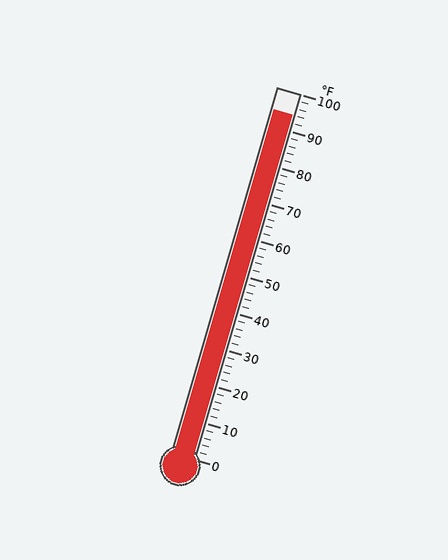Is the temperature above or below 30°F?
The temperature is above 30°F.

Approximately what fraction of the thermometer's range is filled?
The thermometer is filled to approximately 95% of its range.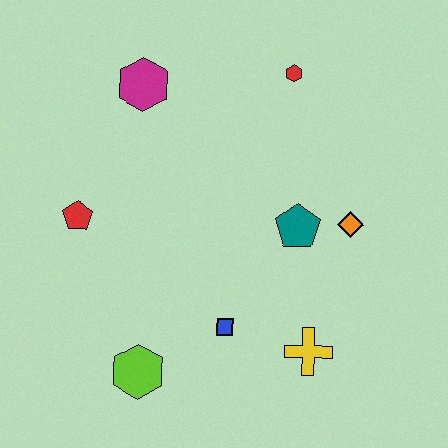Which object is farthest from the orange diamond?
The red pentagon is farthest from the orange diamond.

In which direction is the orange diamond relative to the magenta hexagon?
The orange diamond is to the right of the magenta hexagon.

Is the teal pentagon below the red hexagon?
Yes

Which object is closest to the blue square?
The yellow cross is closest to the blue square.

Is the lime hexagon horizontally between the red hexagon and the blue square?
No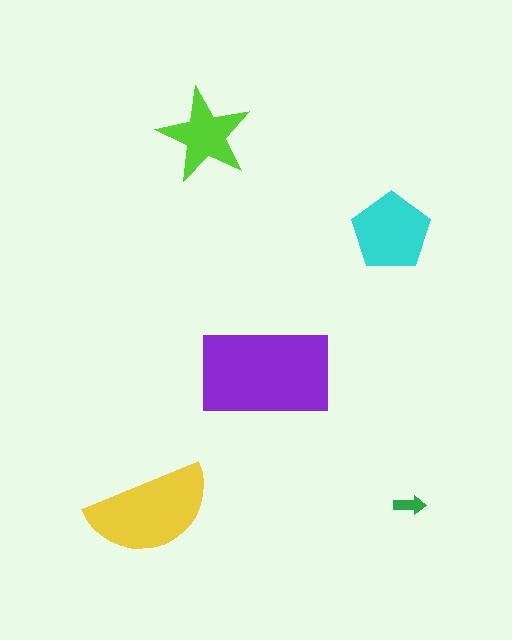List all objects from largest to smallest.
The purple rectangle, the yellow semicircle, the cyan pentagon, the lime star, the green arrow.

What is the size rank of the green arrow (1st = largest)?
5th.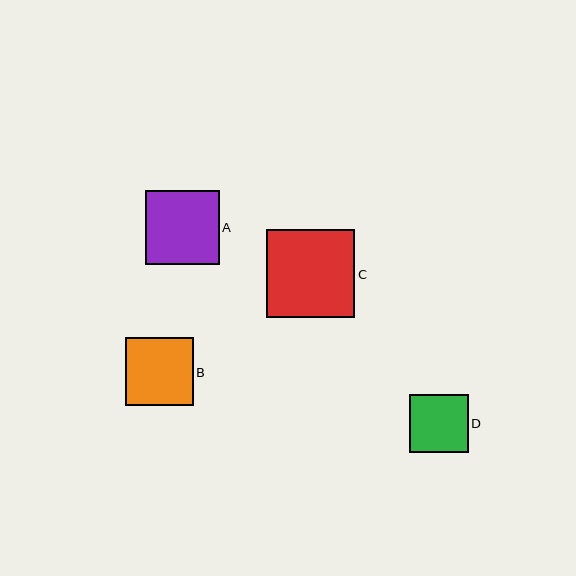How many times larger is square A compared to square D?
Square A is approximately 1.2 times the size of square D.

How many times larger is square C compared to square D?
Square C is approximately 1.5 times the size of square D.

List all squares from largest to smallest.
From largest to smallest: C, A, B, D.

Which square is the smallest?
Square D is the smallest with a size of approximately 59 pixels.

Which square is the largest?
Square C is the largest with a size of approximately 88 pixels.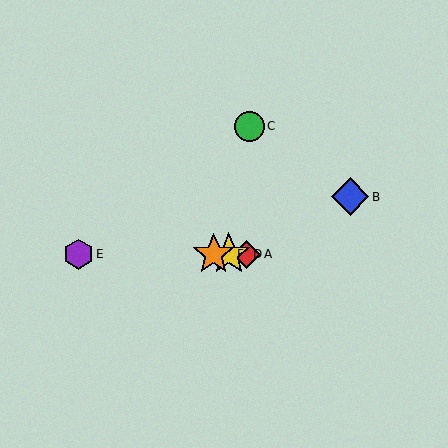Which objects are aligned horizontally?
Objects A, D, E, F are aligned horizontally.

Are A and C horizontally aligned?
No, A is at y≈254 and C is at y≈126.